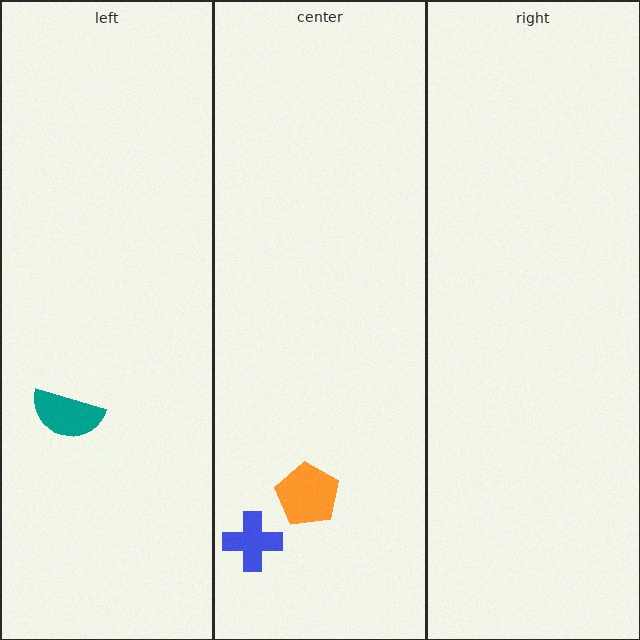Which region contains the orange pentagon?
The center region.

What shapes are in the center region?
The blue cross, the orange pentagon.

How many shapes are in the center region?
2.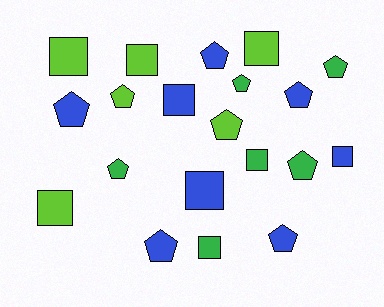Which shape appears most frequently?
Pentagon, with 11 objects.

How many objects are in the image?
There are 20 objects.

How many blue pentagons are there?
There are 5 blue pentagons.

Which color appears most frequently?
Blue, with 8 objects.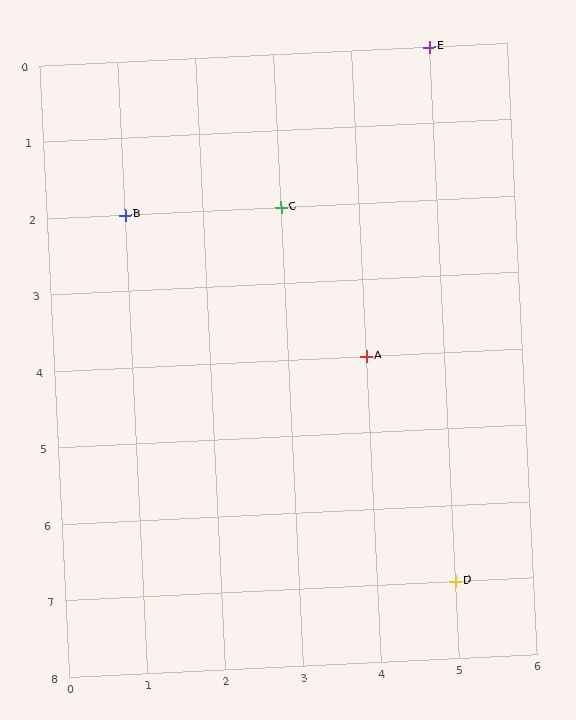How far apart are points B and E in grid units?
Points B and E are 4 columns and 2 rows apart (about 4.5 grid units diagonally).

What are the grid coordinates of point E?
Point E is at grid coordinates (5, 0).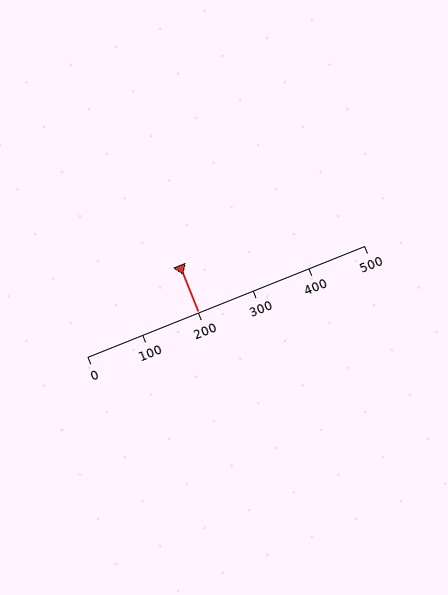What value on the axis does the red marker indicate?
The marker indicates approximately 200.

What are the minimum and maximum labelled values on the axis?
The axis runs from 0 to 500.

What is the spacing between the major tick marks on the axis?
The major ticks are spaced 100 apart.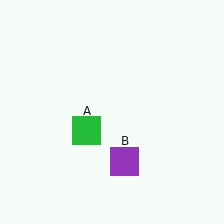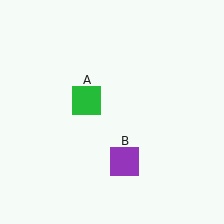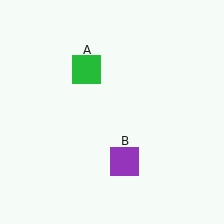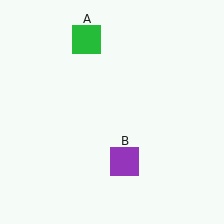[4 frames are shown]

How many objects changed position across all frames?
1 object changed position: green square (object A).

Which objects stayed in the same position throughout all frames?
Purple square (object B) remained stationary.